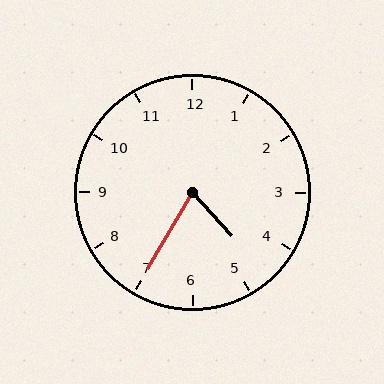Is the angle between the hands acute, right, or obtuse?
It is acute.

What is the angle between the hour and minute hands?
Approximately 72 degrees.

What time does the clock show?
4:35.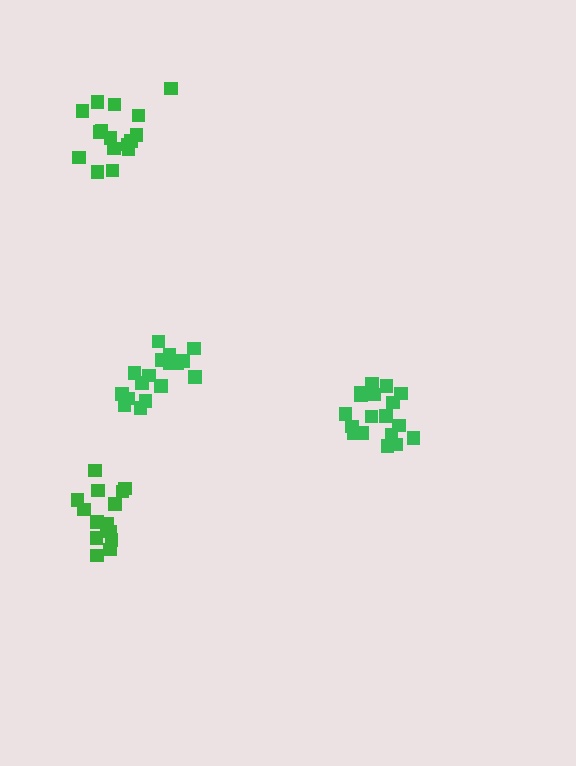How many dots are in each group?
Group 1: 17 dots, Group 2: 14 dots, Group 3: 17 dots, Group 4: 18 dots (66 total).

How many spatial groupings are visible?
There are 4 spatial groupings.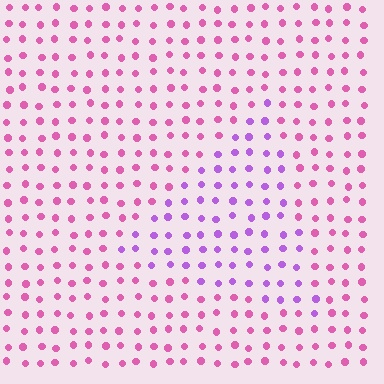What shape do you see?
I see a triangle.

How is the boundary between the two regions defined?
The boundary is defined purely by a slight shift in hue (about 41 degrees). Spacing, size, and orientation are identical on both sides.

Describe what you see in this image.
The image is filled with small pink elements in a uniform arrangement. A triangle-shaped region is visible where the elements are tinted to a slightly different hue, forming a subtle color boundary.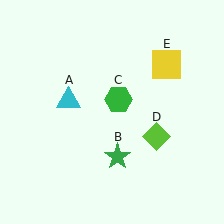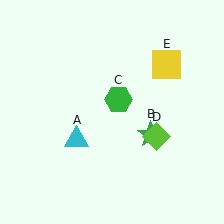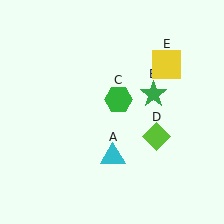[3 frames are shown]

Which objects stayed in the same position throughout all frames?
Green hexagon (object C) and lime diamond (object D) and yellow square (object E) remained stationary.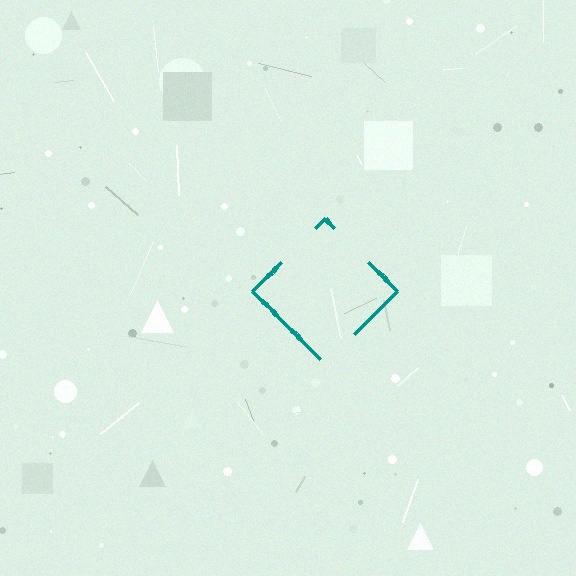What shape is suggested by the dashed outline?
The dashed outline suggests a diamond.